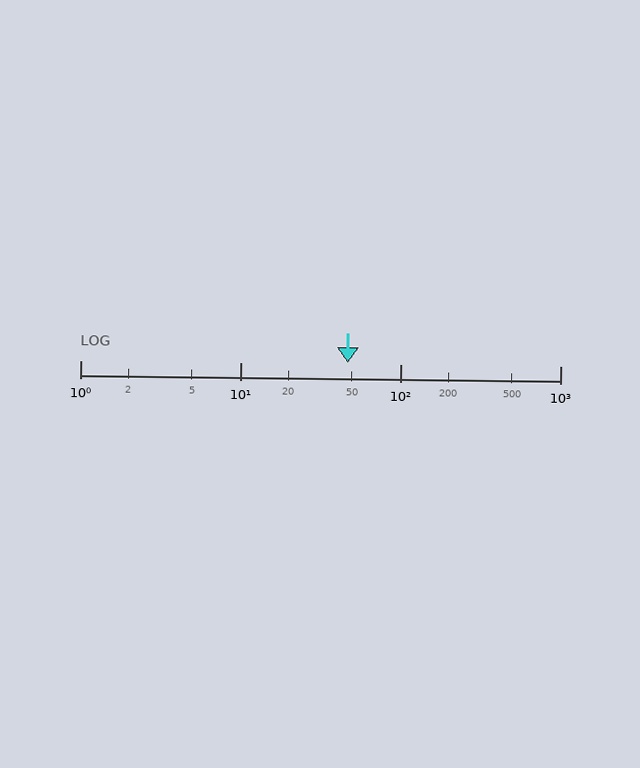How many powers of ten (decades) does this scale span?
The scale spans 3 decades, from 1 to 1000.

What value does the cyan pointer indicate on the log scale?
The pointer indicates approximately 47.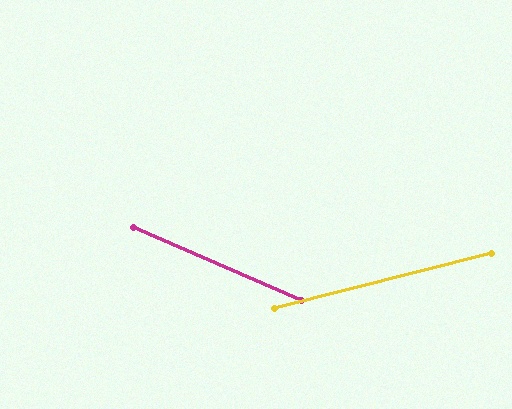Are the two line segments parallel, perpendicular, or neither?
Neither parallel nor perpendicular — they differ by about 38°.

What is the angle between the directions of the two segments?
Approximately 38 degrees.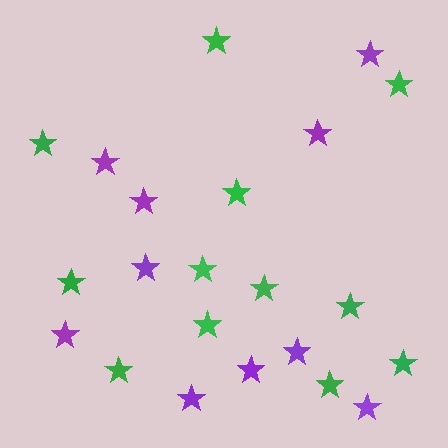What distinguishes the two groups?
There are 2 groups: one group of green stars (12) and one group of purple stars (10).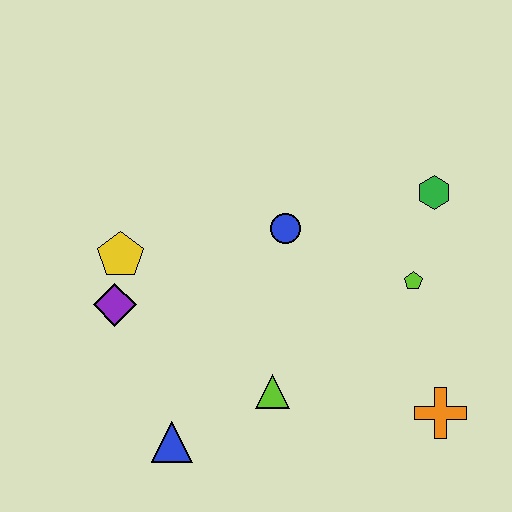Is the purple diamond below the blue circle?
Yes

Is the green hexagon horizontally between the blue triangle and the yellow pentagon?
No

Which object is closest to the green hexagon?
The lime pentagon is closest to the green hexagon.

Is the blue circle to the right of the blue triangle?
Yes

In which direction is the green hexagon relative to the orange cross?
The green hexagon is above the orange cross.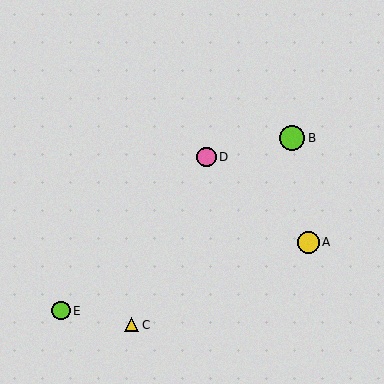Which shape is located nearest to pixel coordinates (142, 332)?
The yellow triangle (labeled C) at (132, 325) is nearest to that location.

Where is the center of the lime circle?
The center of the lime circle is at (61, 311).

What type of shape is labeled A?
Shape A is a yellow circle.